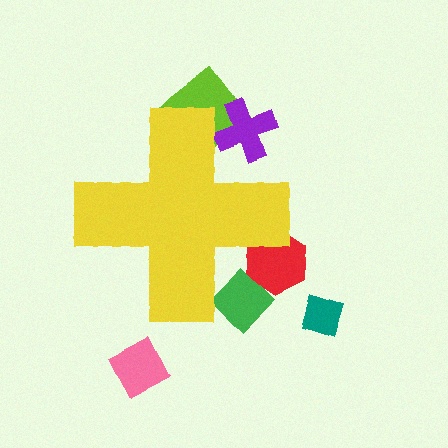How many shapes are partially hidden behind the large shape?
4 shapes are partially hidden.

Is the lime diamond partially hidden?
Yes, the lime diamond is partially hidden behind the yellow cross.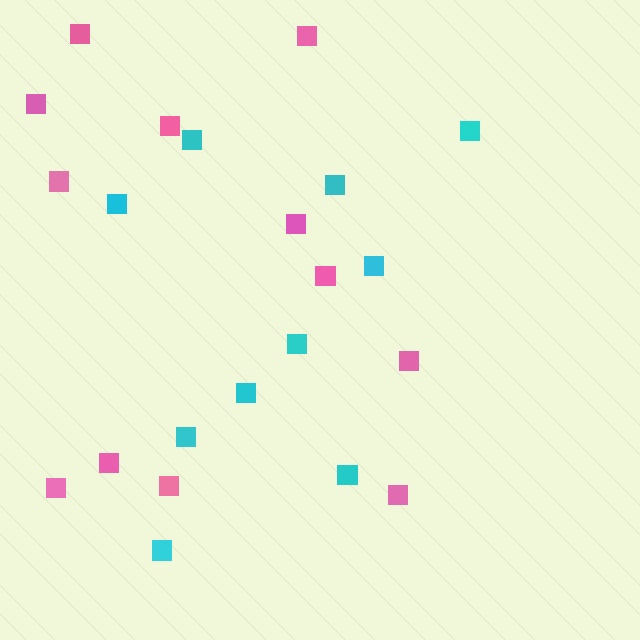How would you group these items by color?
There are 2 groups: one group of cyan squares (10) and one group of pink squares (12).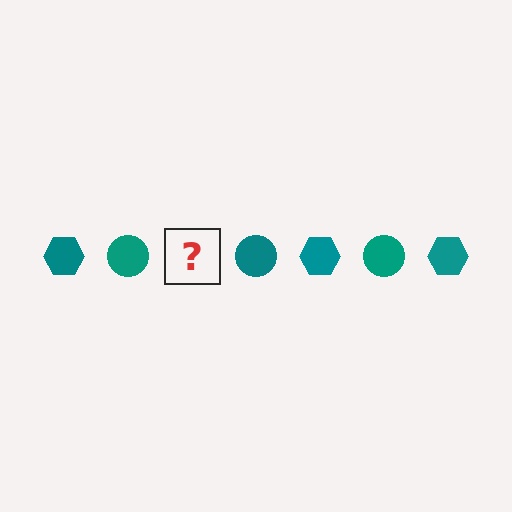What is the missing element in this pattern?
The missing element is a teal hexagon.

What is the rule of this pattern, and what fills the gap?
The rule is that the pattern cycles through hexagon, circle shapes in teal. The gap should be filled with a teal hexagon.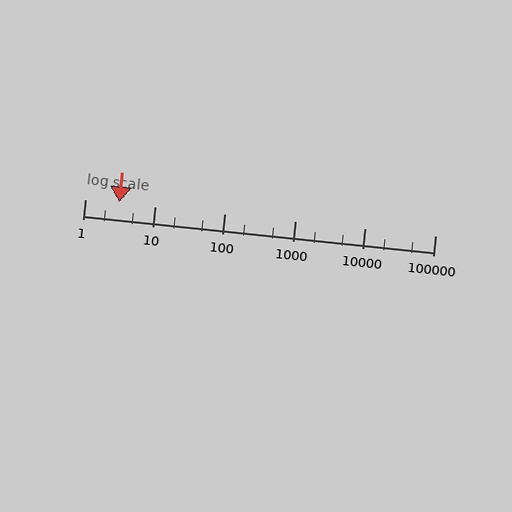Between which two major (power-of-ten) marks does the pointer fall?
The pointer is between 1 and 10.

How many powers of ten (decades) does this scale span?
The scale spans 5 decades, from 1 to 100000.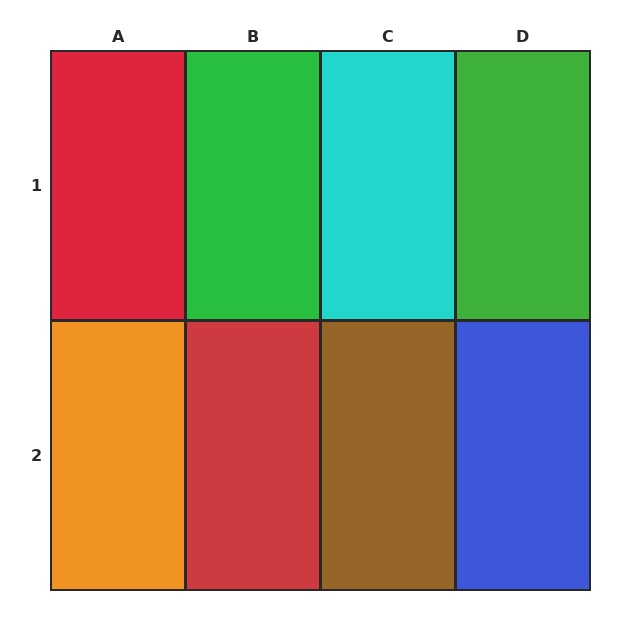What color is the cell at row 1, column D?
Green.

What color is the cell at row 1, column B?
Green.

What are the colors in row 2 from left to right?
Orange, red, brown, blue.